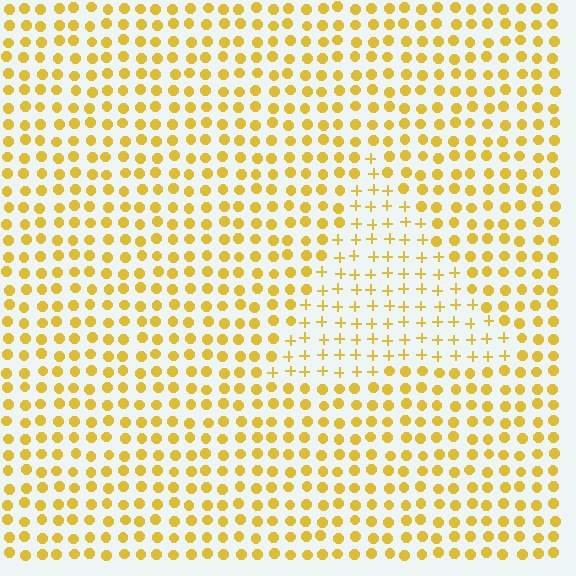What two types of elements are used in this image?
The image uses plus signs inside the triangle region and circles outside it.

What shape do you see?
I see a triangle.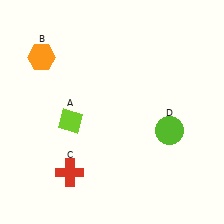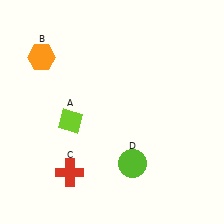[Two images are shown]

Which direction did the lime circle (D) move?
The lime circle (D) moved left.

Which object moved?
The lime circle (D) moved left.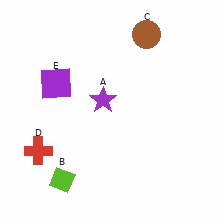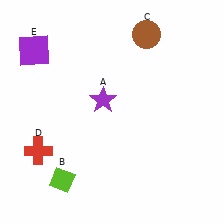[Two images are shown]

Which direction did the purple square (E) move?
The purple square (E) moved up.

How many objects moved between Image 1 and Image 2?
1 object moved between the two images.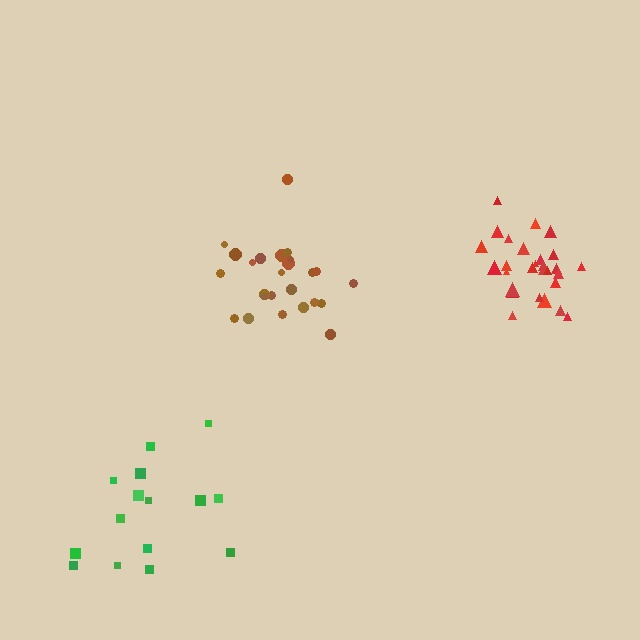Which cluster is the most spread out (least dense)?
Green.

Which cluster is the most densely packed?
Red.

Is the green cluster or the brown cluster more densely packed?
Brown.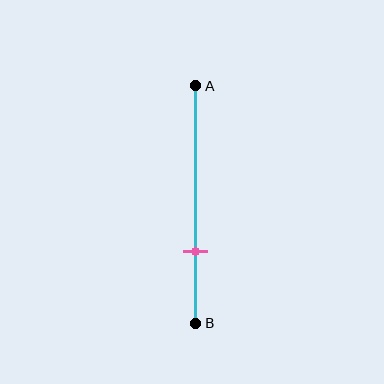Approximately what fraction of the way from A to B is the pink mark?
The pink mark is approximately 70% of the way from A to B.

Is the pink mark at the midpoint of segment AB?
No, the mark is at about 70% from A, not at the 50% midpoint.